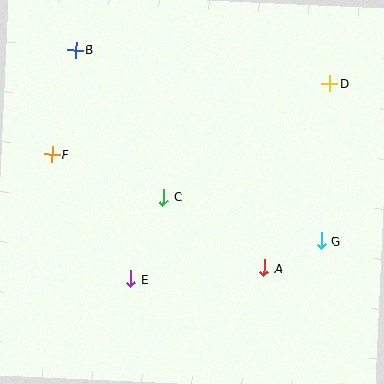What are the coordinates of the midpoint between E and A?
The midpoint between E and A is at (198, 274).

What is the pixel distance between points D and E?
The distance between D and E is 279 pixels.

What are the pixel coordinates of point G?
Point G is at (321, 241).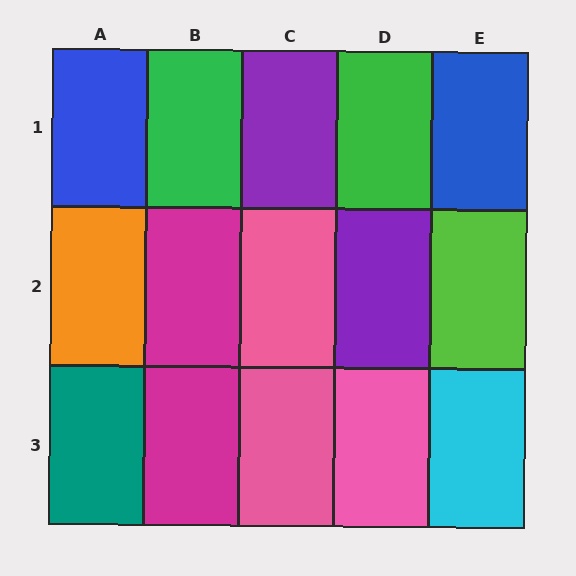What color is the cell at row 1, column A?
Blue.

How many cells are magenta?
2 cells are magenta.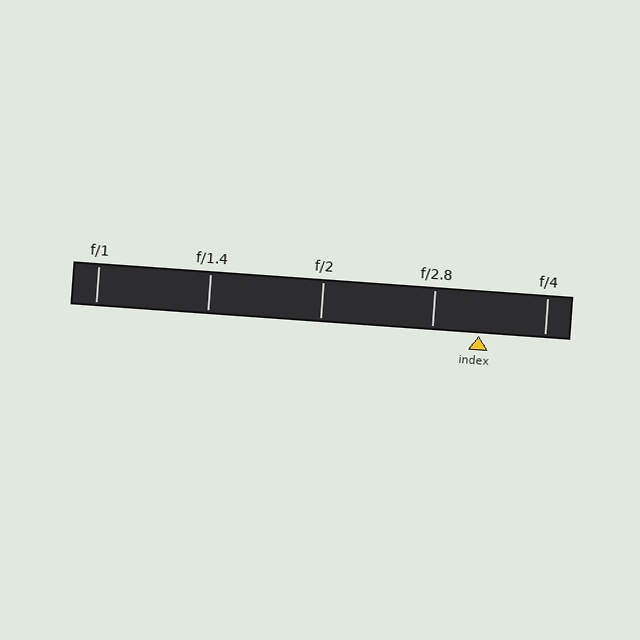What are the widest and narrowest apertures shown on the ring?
The widest aperture shown is f/1 and the narrowest is f/4.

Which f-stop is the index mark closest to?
The index mark is closest to f/2.8.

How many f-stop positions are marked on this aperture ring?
There are 5 f-stop positions marked.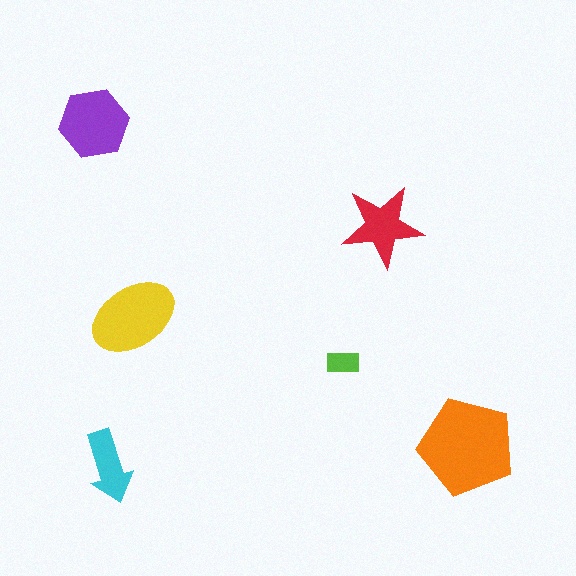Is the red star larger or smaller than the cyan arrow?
Larger.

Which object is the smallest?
The lime rectangle.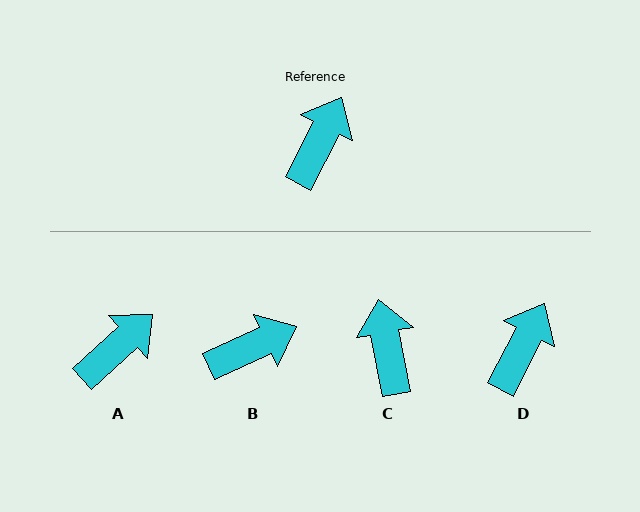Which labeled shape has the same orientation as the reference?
D.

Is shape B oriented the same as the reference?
No, it is off by about 39 degrees.